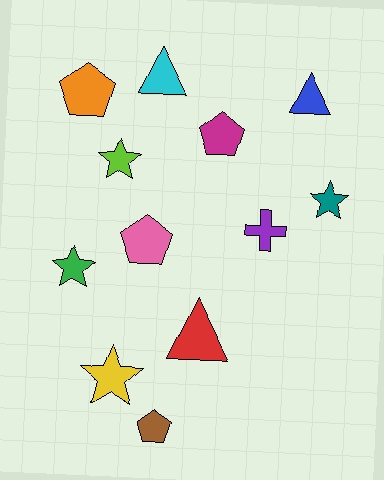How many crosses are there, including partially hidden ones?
There is 1 cross.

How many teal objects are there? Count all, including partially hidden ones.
There is 1 teal object.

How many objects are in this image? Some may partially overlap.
There are 12 objects.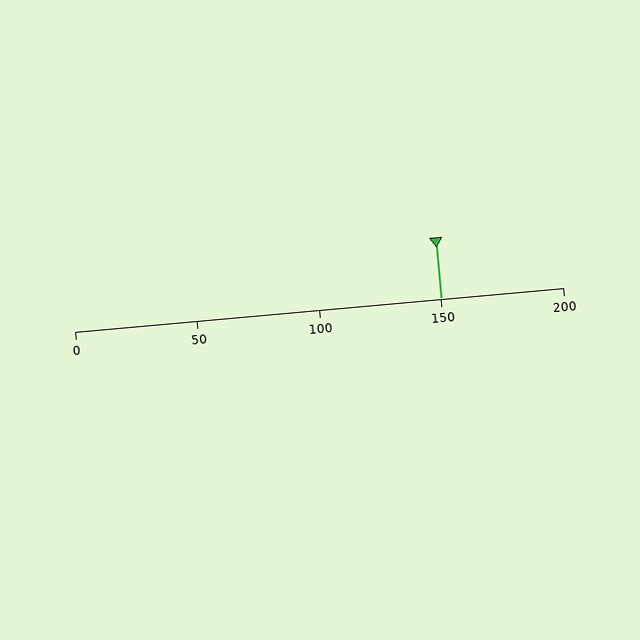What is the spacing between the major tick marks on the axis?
The major ticks are spaced 50 apart.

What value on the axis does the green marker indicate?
The marker indicates approximately 150.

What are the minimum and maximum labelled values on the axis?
The axis runs from 0 to 200.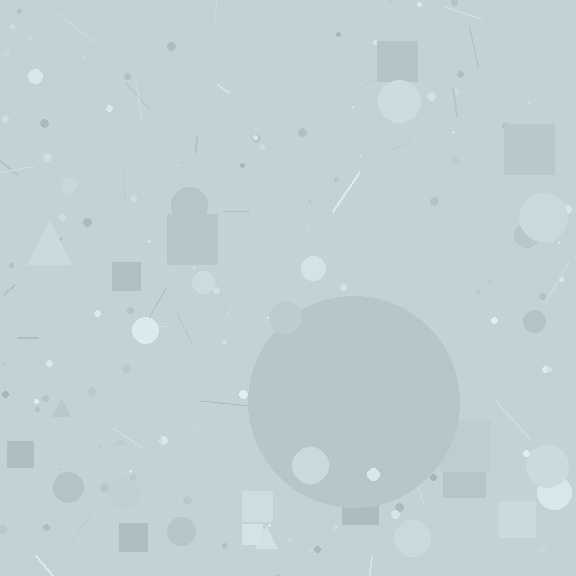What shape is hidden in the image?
A circle is hidden in the image.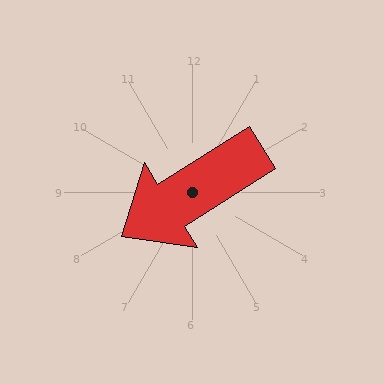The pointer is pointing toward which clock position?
Roughly 8 o'clock.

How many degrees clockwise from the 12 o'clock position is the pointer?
Approximately 238 degrees.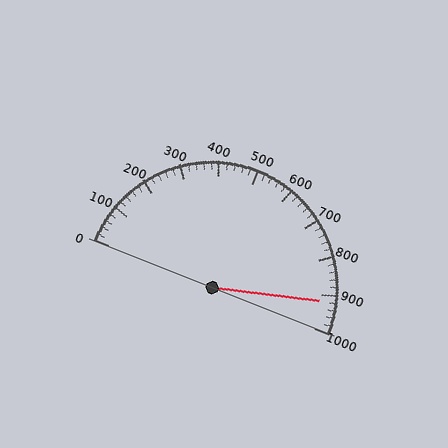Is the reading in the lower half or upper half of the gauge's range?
The reading is in the upper half of the range (0 to 1000).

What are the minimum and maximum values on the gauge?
The gauge ranges from 0 to 1000.